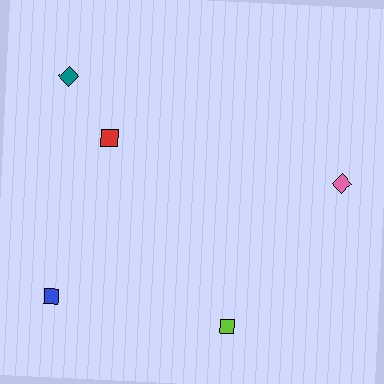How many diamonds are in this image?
There are 2 diamonds.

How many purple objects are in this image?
There are no purple objects.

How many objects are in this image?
There are 5 objects.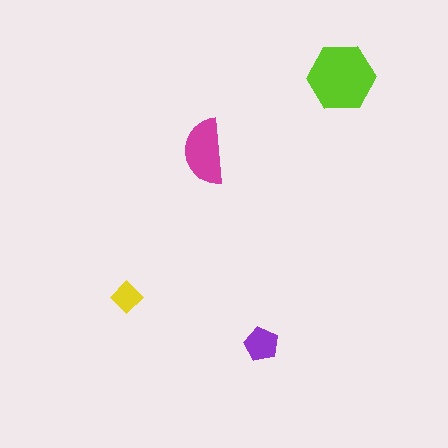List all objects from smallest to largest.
The yellow diamond, the purple pentagon, the magenta semicircle, the lime hexagon.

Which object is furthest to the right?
The lime hexagon is rightmost.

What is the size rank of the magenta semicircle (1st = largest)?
2nd.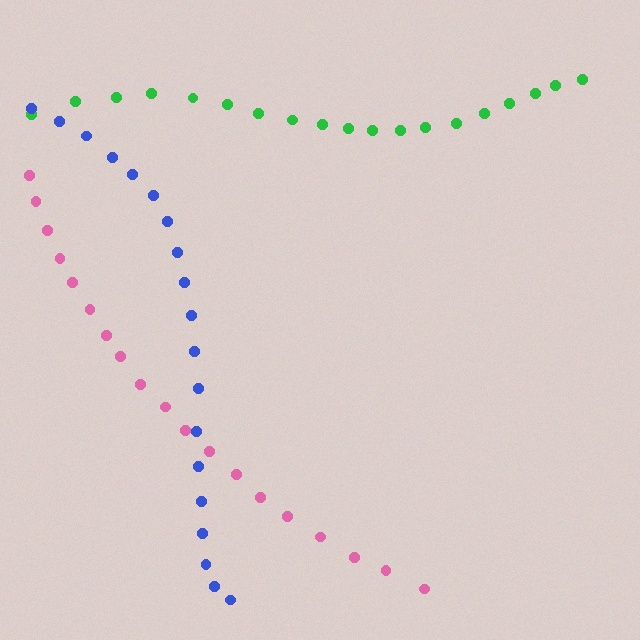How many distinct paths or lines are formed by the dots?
There are 3 distinct paths.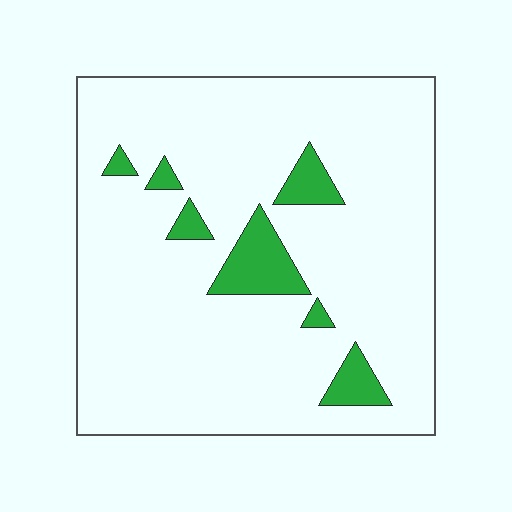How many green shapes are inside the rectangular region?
7.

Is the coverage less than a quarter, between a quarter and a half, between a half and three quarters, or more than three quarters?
Less than a quarter.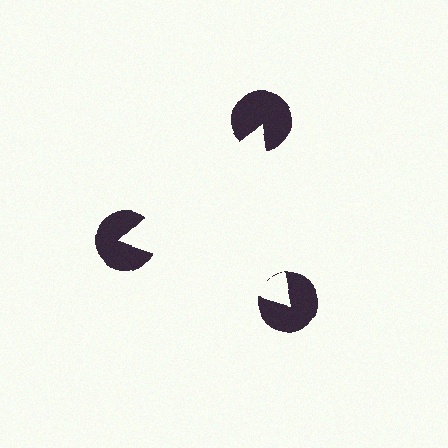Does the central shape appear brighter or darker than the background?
It typically appears slightly brighter than the background, even though no actual brightness change is drawn.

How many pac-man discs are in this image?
There are 3 — one at each vertex of the illusory triangle.